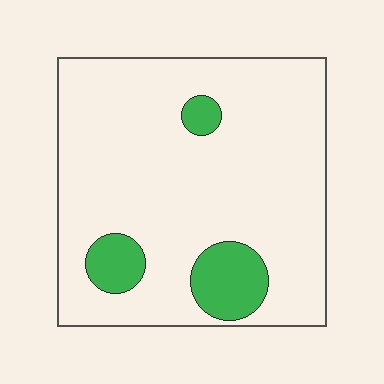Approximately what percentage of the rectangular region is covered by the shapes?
Approximately 15%.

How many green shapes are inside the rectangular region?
3.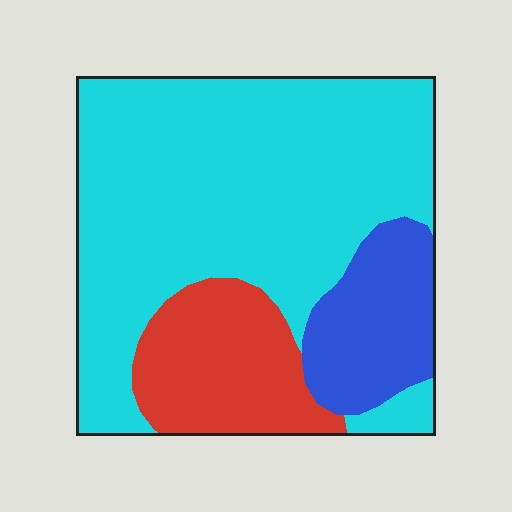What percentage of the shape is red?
Red covers 19% of the shape.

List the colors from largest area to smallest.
From largest to smallest: cyan, red, blue.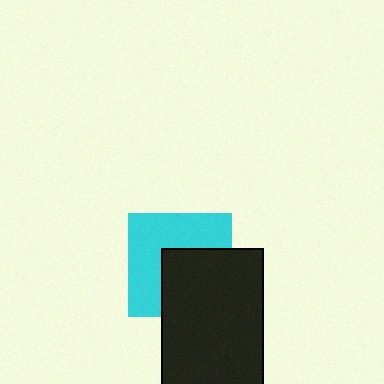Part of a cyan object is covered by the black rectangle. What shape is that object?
It is a square.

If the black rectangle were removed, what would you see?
You would see the complete cyan square.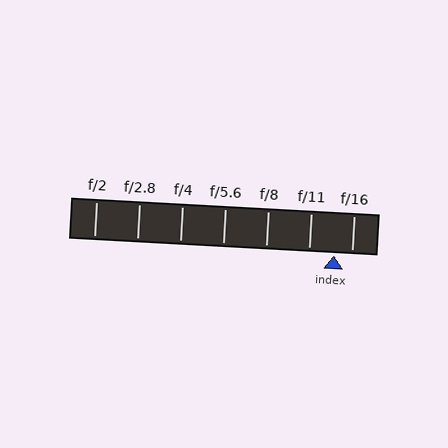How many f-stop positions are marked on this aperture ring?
There are 7 f-stop positions marked.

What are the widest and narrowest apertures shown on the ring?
The widest aperture shown is f/2 and the narrowest is f/16.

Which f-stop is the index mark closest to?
The index mark is closest to f/16.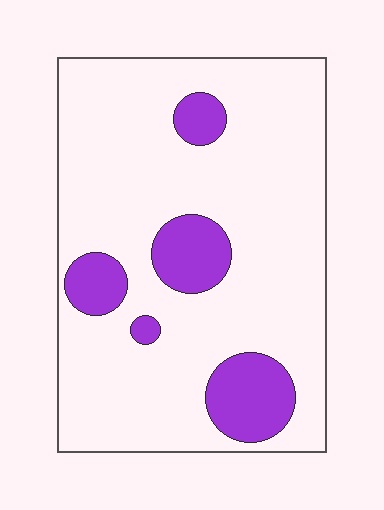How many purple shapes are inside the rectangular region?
5.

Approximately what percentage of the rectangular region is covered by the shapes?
Approximately 15%.